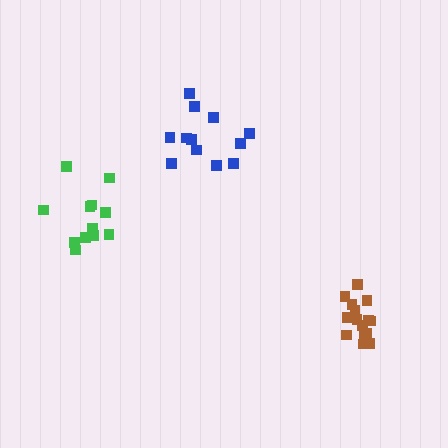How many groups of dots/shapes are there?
There are 3 groups.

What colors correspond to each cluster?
The clusters are colored: green, blue, brown.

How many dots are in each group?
Group 1: 12 dots, Group 2: 12 dots, Group 3: 17 dots (41 total).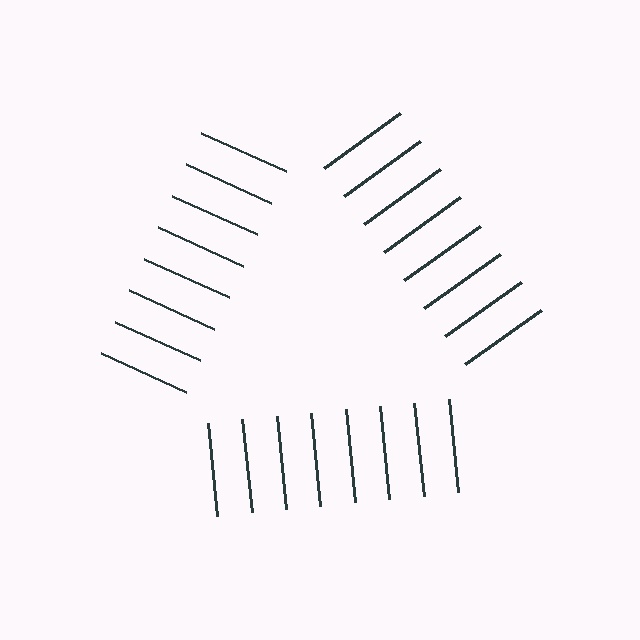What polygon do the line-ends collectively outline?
An illusory triangle — the line segments terminate on its edges but no continuous stroke is drawn.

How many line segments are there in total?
24 — 8 along each of the 3 edges.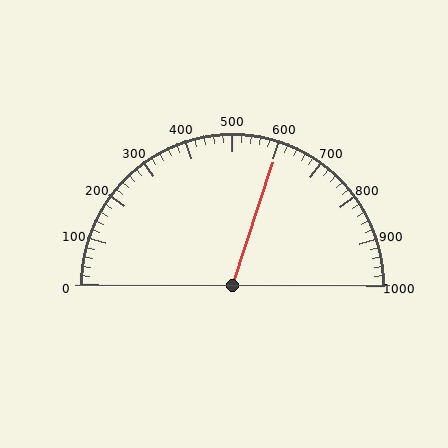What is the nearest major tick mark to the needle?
The nearest major tick mark is 600.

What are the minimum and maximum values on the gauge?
The gauge ranges from 0 to 1000.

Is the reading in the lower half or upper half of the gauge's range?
The reading is in the upper half of the range (0 to 1000).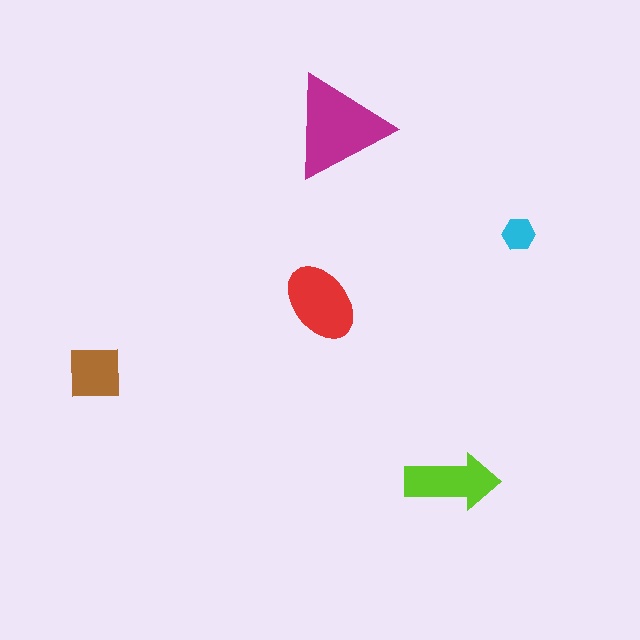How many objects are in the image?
There are 5 objects in the image.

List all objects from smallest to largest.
The cyan hexagon, the brown square, the lime arrow, the red ellipse, the magenta triangle.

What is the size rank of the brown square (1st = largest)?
4th.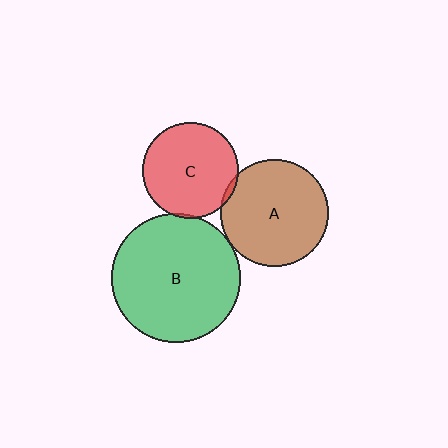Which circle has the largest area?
Circle B (green).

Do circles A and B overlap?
Yes.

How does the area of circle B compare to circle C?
Approximately 1.8 times.